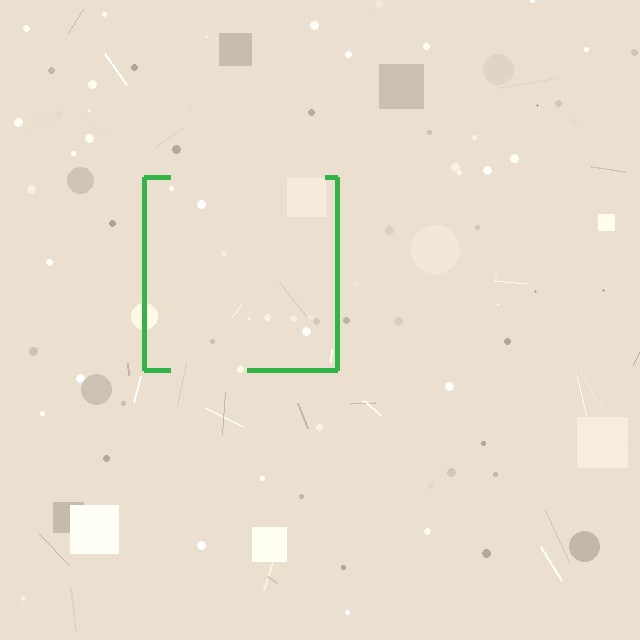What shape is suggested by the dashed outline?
The dashed outline suggests a square.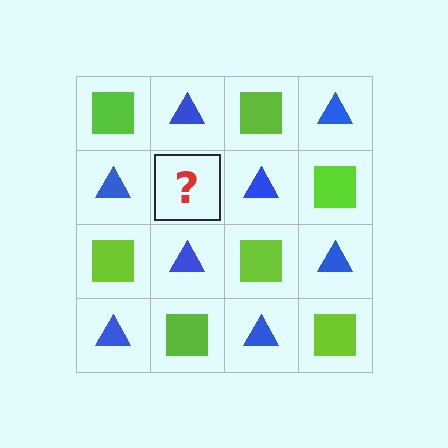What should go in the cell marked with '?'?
The missing cell should contain a lime square.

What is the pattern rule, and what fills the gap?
The rule is that it alternates lime square and blue triangle in a checkerboard pattern. The gap should be filled with a lime square.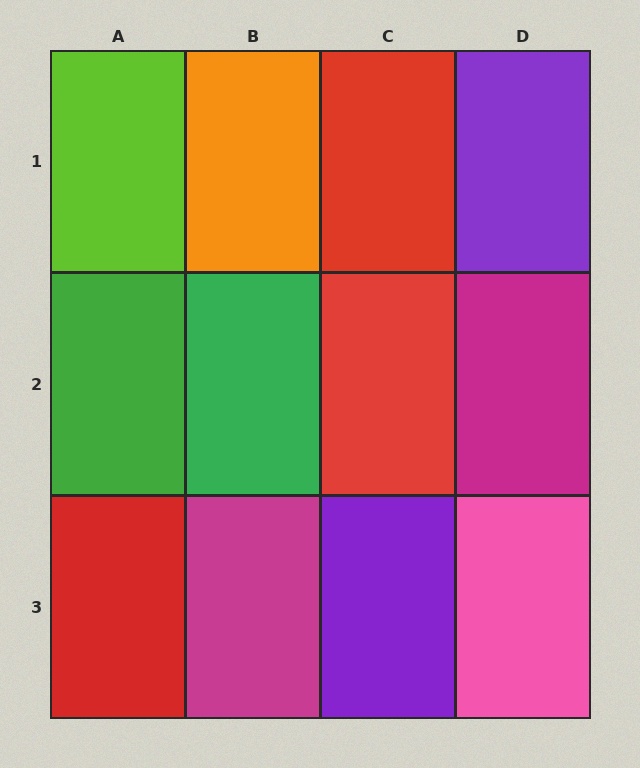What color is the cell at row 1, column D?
Purple.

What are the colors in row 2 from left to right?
Green, green, red, magenta.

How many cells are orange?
1 cell is orange.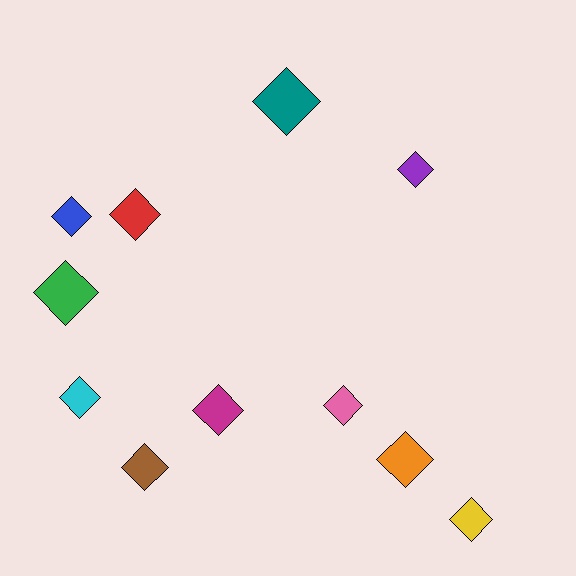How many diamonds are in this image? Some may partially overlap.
There are 11 diamonds.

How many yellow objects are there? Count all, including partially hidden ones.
There is 1 yellow object.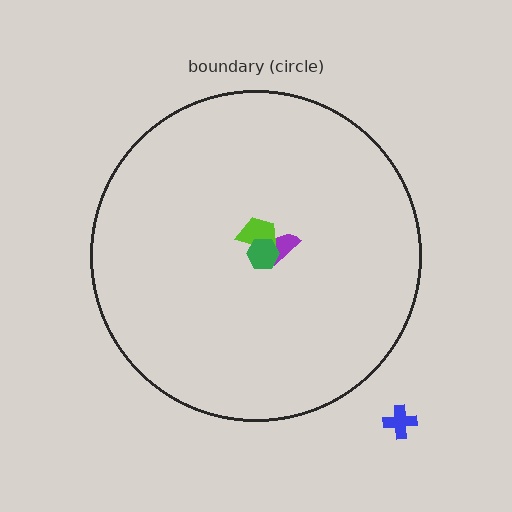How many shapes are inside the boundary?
3 inside, 1 outside.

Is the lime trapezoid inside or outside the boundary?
Inside.